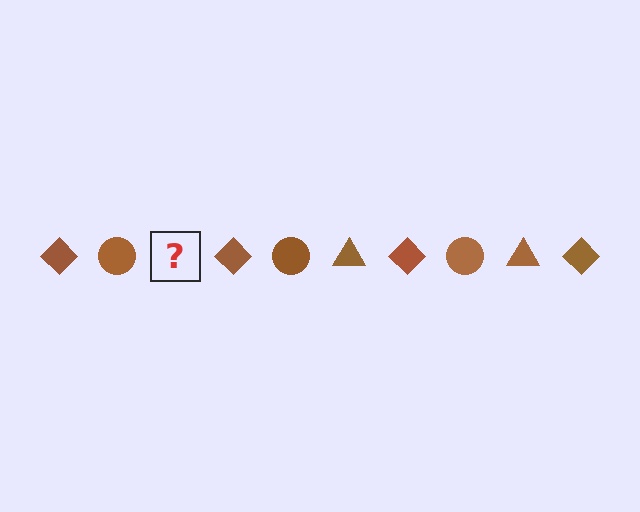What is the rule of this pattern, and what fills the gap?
The rule is that the pattern cycles through diamond, circle, triangle shapes in brown. The gap should be filled with a brown triangle.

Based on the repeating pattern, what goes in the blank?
The blank should be a brown triangle.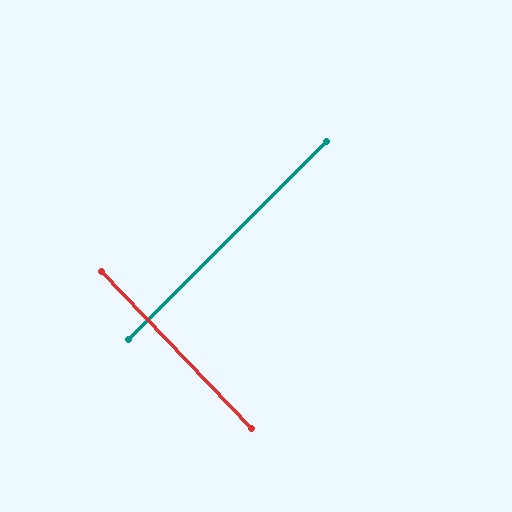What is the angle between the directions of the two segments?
Approximately 89 degrees.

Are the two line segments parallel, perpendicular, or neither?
Perpendicular — they meet at approximately 89°.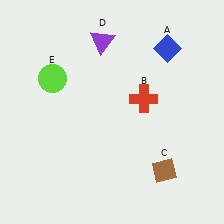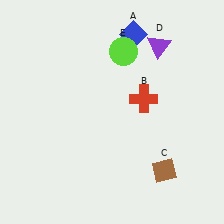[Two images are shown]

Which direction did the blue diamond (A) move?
The blue diamond (A) moved left.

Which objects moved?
The objects that moved are: the blue diamond (A), the purple triangle (D), the lime circle (E).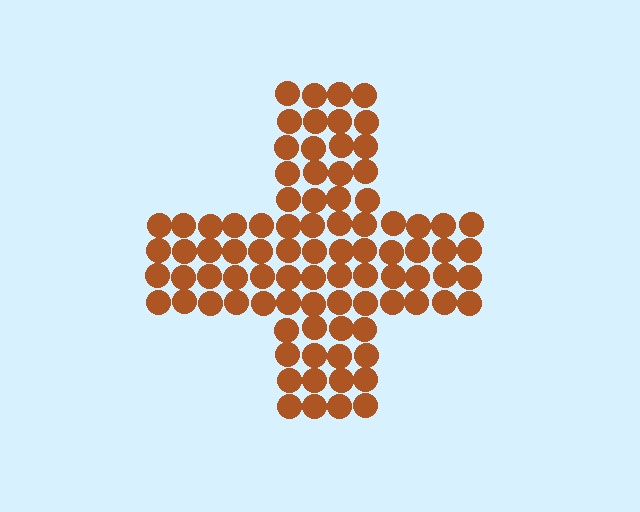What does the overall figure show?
The overall figure shows a cross.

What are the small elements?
The small elements are circles.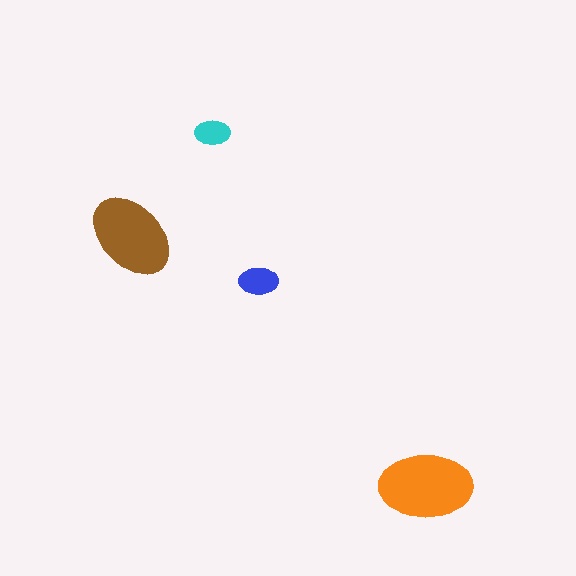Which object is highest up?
The cyan ellipse is topmost.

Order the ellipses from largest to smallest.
the orange one, the brown one, the blue one, the cyan one.